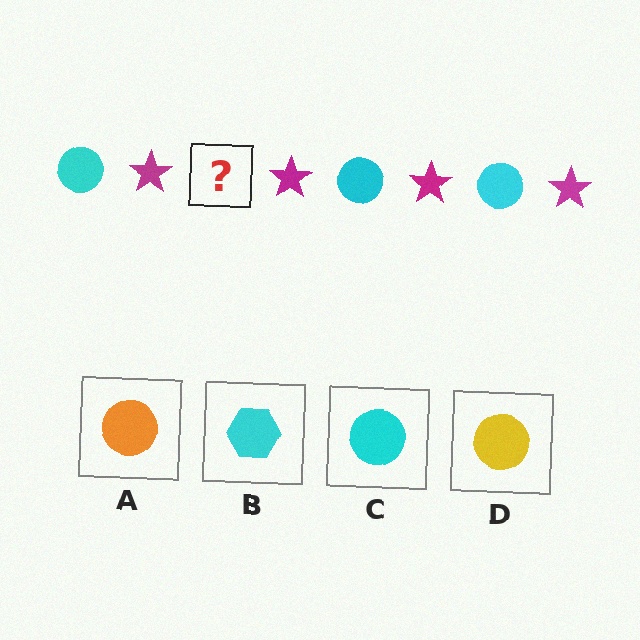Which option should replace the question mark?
Option C.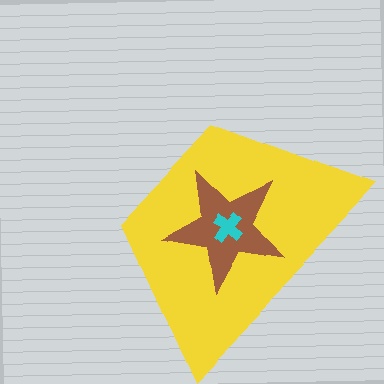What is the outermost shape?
The yellow trapezoid.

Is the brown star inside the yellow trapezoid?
Yes.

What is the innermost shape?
The cyan cross.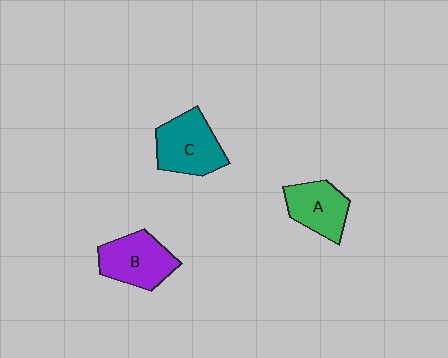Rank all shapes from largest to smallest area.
From largest to smallest: C (teal), B (purple), A (green).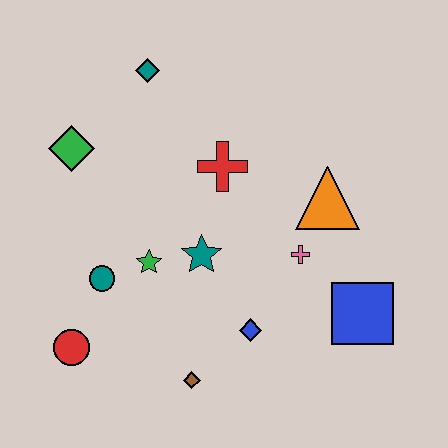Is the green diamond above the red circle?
Yes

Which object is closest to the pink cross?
The orange triangle is closest to the pink cross.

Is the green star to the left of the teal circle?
No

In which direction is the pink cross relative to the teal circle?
The pink cross is to the right of the teal circle.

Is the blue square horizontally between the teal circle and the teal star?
No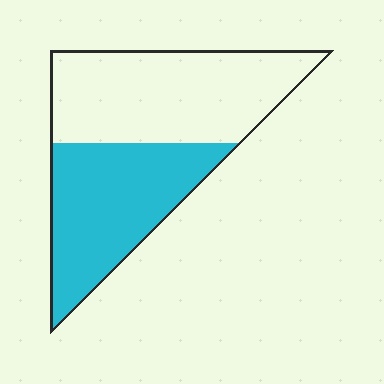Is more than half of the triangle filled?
No.